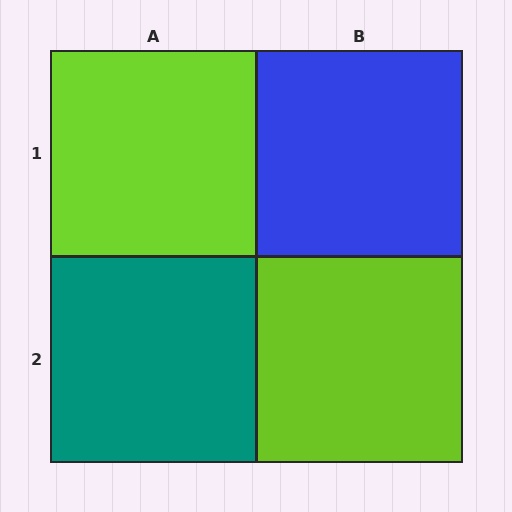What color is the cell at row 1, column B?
Blue.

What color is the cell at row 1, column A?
Lime.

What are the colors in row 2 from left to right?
Teal, lime.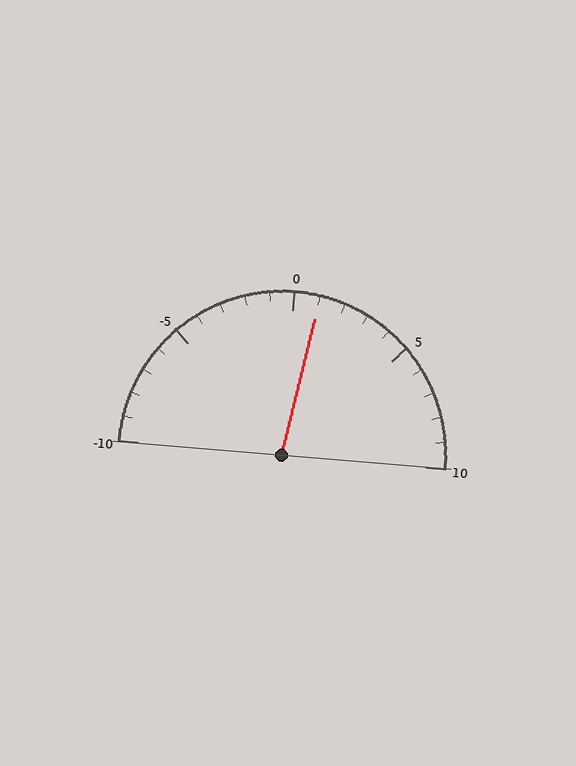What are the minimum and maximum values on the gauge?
The gauge ranges from -10 to 10.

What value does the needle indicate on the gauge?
The needle indicates approximately 1.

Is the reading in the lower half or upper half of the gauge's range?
The reading is in the upper half of the range (-10 to 10).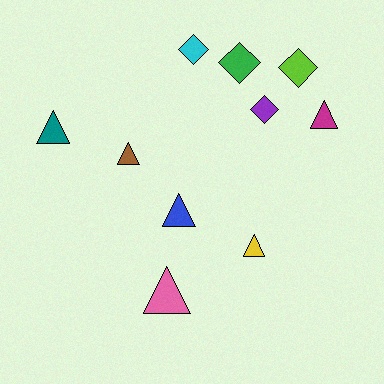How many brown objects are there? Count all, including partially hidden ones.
There is 1 brown object.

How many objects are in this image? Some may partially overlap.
There are 10 objects.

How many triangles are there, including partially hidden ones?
There are 6 triangles.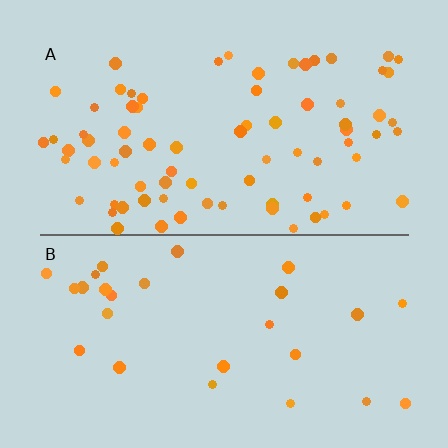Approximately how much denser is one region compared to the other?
Approximately 2.8× — region A over region B.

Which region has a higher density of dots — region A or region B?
A (the top).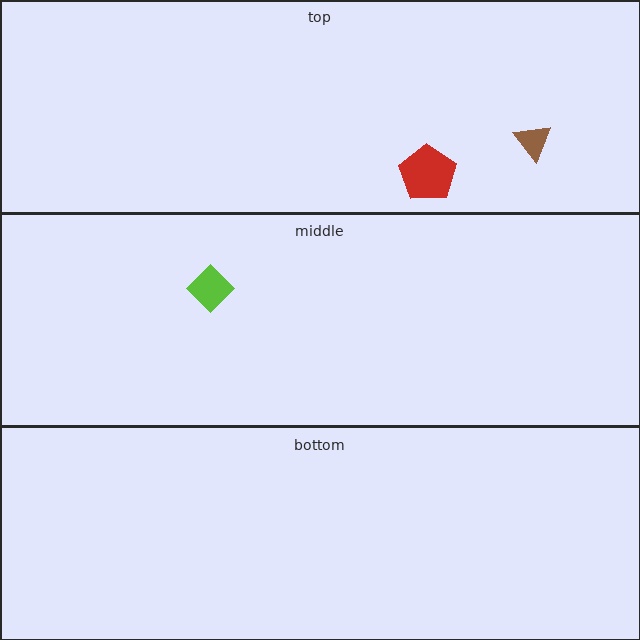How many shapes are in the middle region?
1.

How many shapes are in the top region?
2.